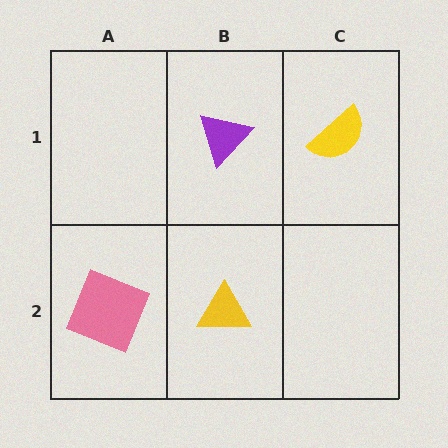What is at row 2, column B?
A yellow triangle.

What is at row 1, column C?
A yellow semicircle.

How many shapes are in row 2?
2 shapes.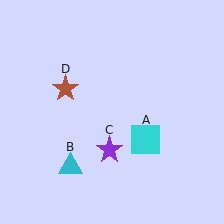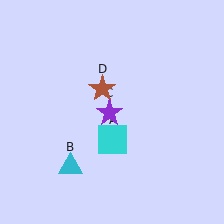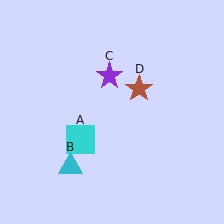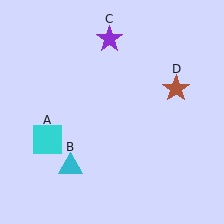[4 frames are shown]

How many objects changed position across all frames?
3 objects changed position: cyan square (object A), purple star (object C), brown star (object D).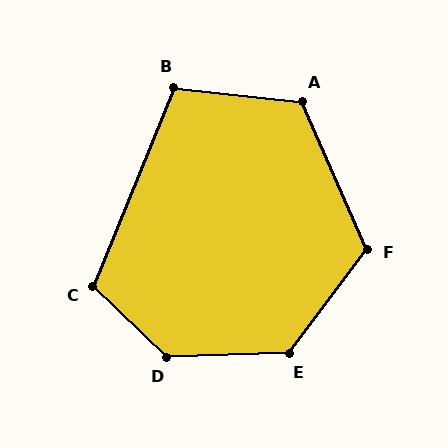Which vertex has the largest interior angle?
D, at approximately 134 degrees.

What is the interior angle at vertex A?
Approximately 120 degrees (obtuse).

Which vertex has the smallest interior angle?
B, at approximately 106 degrees.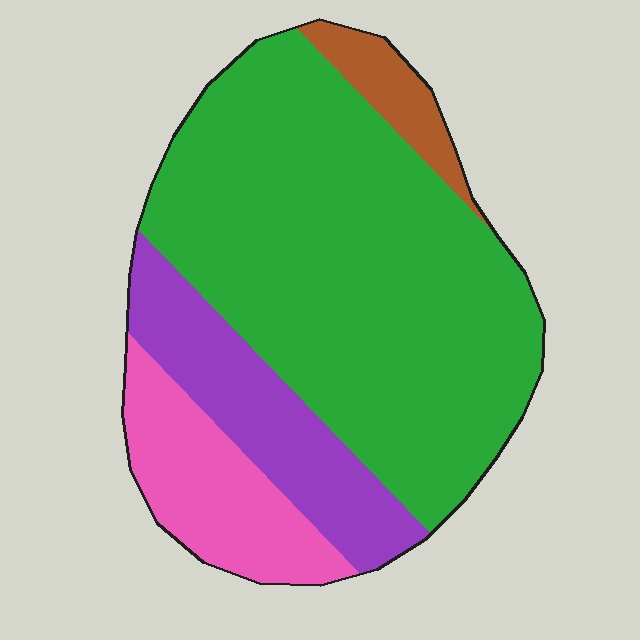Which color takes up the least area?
Brown, at roughly 5%.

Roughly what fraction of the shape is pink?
Pink covers about 15% of the shape.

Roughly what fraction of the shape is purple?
Purple covers 17% of the shape.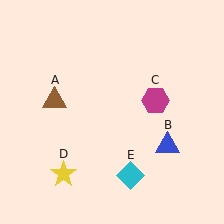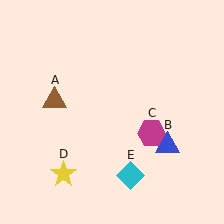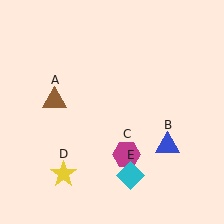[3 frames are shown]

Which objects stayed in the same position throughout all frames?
Brown triangle (object A) and blue triangle (object B) and yellow star (object D) and cyan diamond (object E) remained stationary.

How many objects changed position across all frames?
1 object changed position: magenta hexagon (object C).